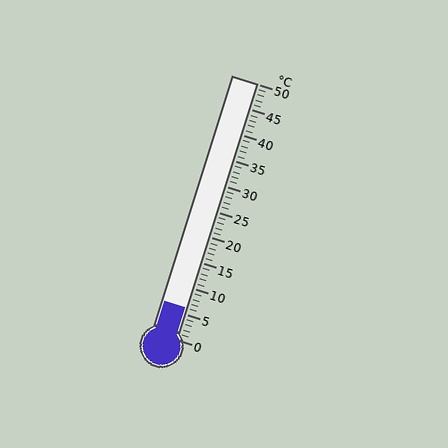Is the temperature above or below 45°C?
The temperature is below 45°C.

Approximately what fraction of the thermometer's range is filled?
The thermometer is filled to approximately 10% of its range.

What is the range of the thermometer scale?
The thermometer scale ranges from 0°C to 50°C.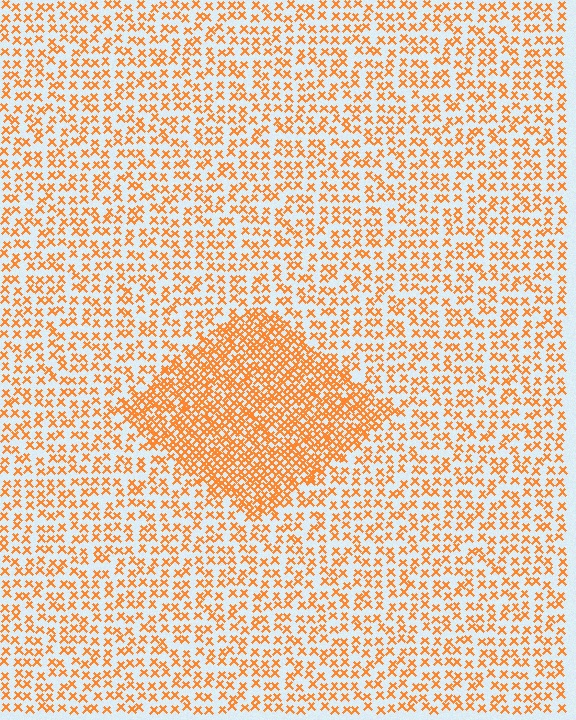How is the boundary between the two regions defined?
The boundary is defined by a change in element density (approximately 2.2x ratio). All elements are the same color, size, and shape.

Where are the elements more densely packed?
The elements are more densely packed inside the diamond boundary.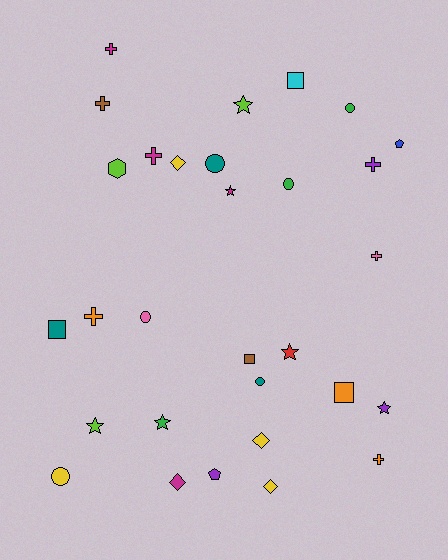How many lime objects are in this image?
There are 3 lime objects.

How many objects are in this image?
There are 30 objects.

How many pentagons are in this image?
There are 2 pentagons.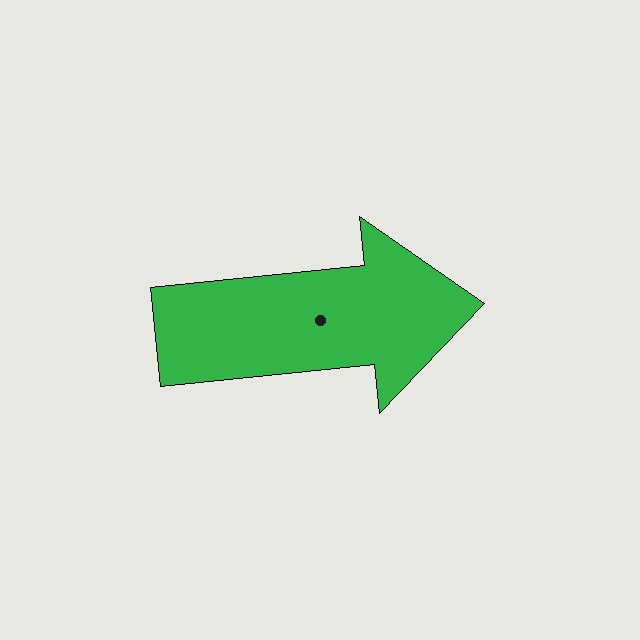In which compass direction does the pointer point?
East.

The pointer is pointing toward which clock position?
Roughly 3 o'clock.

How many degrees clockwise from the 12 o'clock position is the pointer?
Approximately 84 degrees.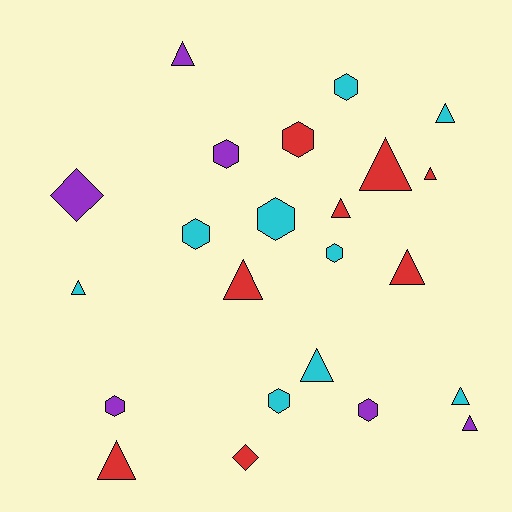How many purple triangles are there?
There are 2 purple triangles.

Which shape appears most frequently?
Triangle, with 12 objects.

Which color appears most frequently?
Cyan, with 9 objects.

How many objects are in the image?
There are 23 objects.